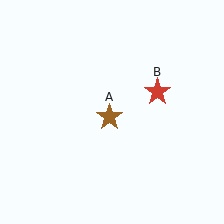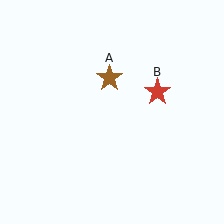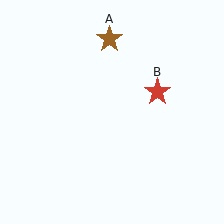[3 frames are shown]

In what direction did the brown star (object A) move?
The brown star (object A) moved up.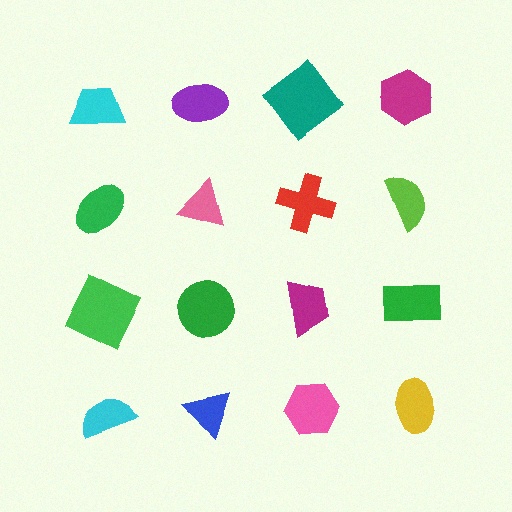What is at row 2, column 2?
A pink triangle.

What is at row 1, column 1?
A cyan trapezoid.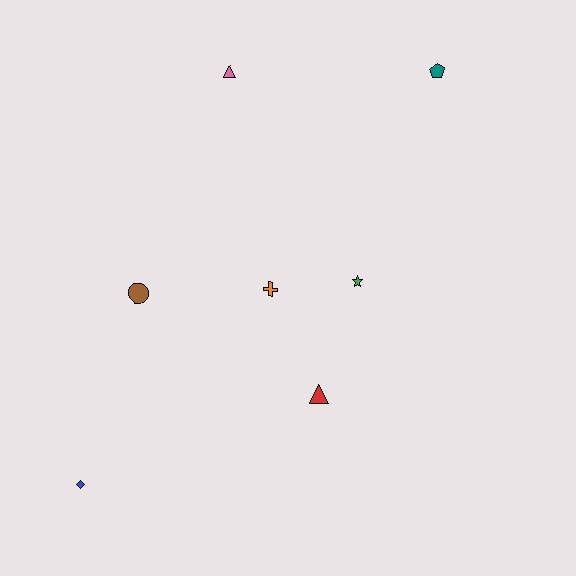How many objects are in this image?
There are 7 objects.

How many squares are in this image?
There are no squares.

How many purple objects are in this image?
There are no purple objects.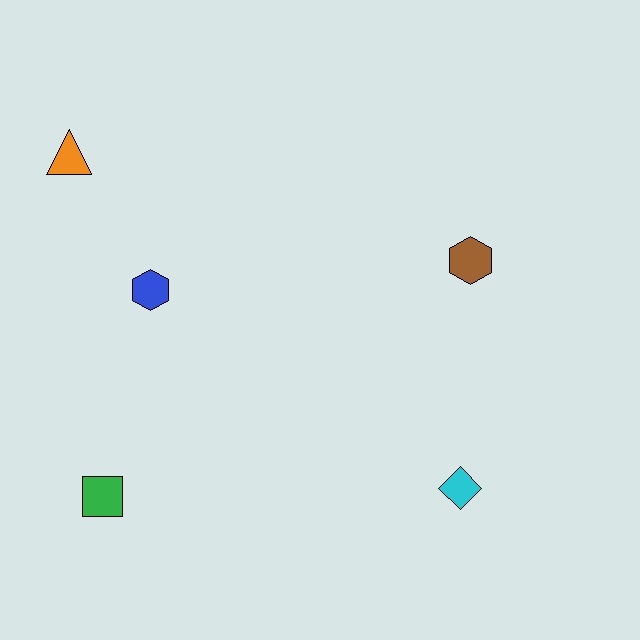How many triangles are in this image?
There is 1 triangle.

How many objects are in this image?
There are 5 objects.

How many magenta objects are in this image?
There are no magenta objects.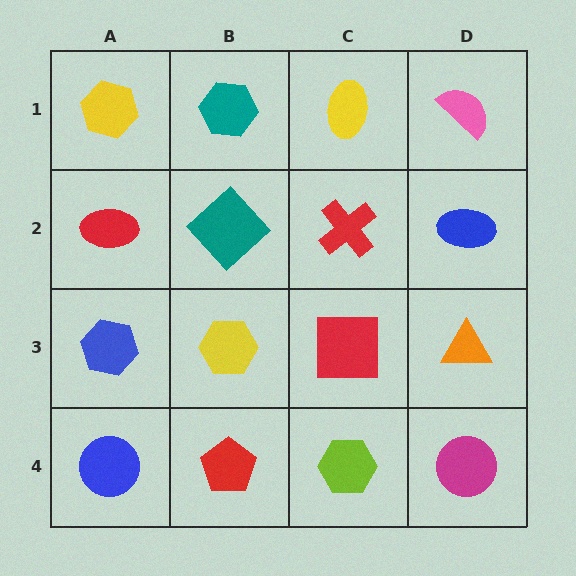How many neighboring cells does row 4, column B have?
3.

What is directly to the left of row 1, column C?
A teal hexagon.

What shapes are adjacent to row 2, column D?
A pink semicircle (row 1, column D), an orange triangle (row 3, column D), a red cross (row 2, column C).